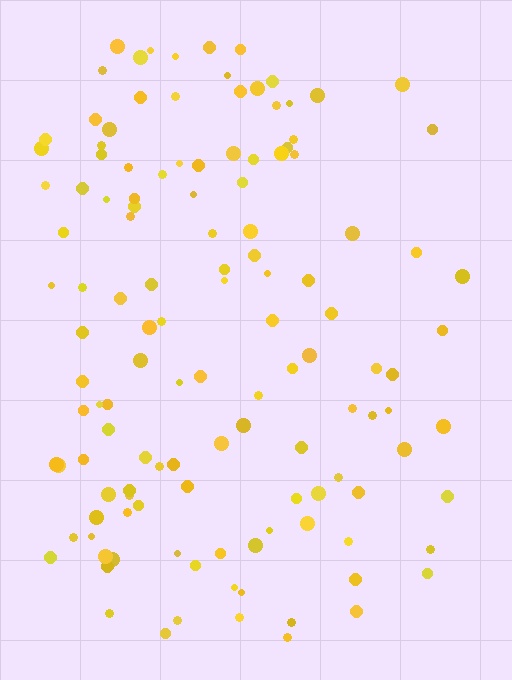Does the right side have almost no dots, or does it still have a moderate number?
Still a moderate number, just noticeably fewer than the left.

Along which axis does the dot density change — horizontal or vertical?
Horizontal.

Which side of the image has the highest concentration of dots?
The left.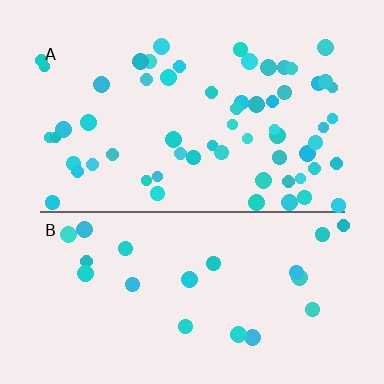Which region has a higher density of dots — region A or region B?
A (the top).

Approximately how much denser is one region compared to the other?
Approximately 2.8× — region A over region B.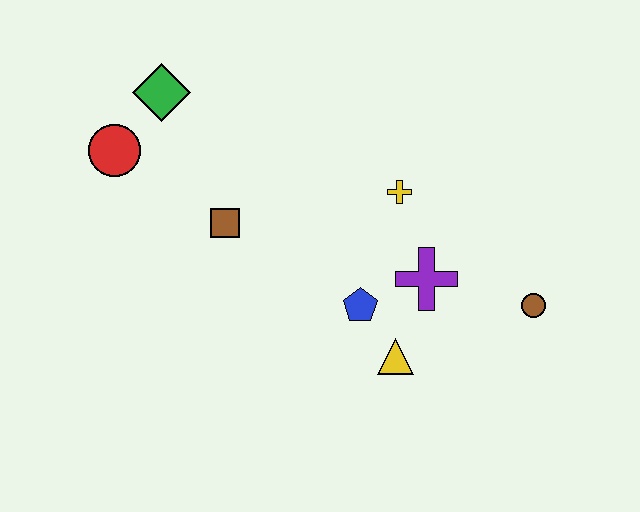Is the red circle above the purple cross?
Yes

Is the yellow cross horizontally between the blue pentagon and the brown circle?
Yes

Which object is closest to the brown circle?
The purple cross is closest to the brown circle.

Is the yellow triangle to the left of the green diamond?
No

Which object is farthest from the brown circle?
The red circle is farthest from the brown circle.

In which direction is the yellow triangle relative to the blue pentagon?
The yellow triangle is below the blue pentagon.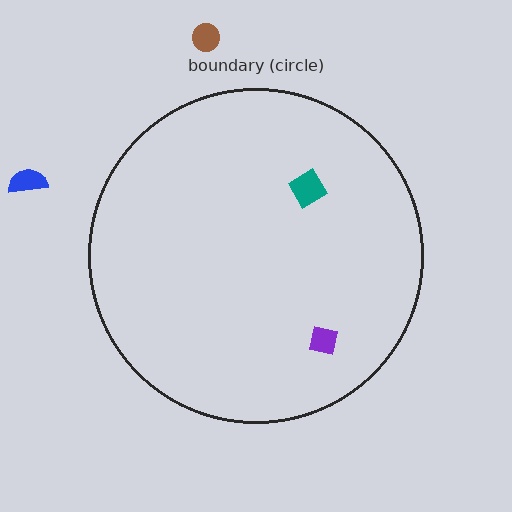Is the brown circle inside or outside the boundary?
Outside.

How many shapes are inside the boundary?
2 inside, 2 outside.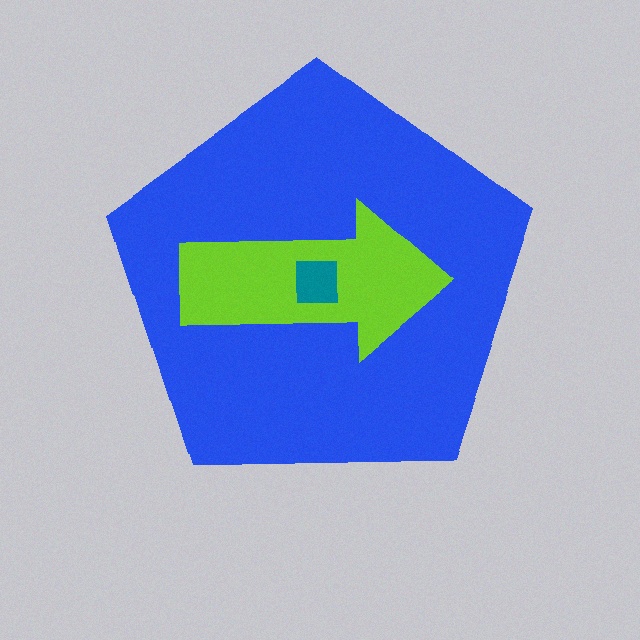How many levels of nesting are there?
3.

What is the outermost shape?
The blue pentagon.